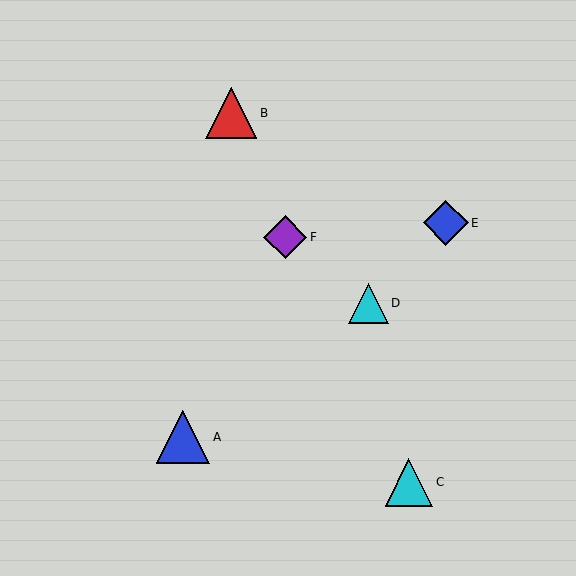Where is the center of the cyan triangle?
The center of the cyan triangle is at (409, 482).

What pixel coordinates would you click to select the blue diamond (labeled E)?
Click at (446, 223) to select the blue diamond E.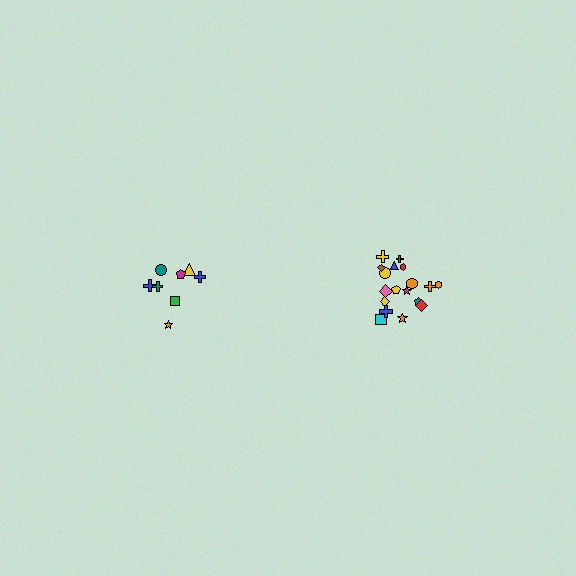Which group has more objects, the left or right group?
The right group.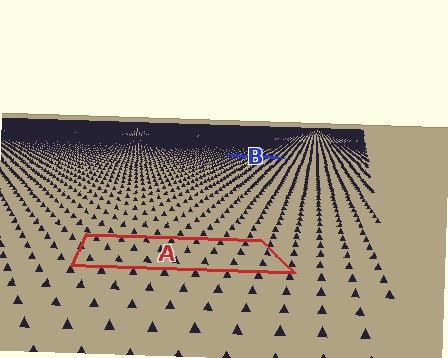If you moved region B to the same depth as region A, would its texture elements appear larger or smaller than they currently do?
They would appear larger. At a closer depth, the same texture elements are projected at a bigger on-screen size.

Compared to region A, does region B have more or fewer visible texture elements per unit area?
Region B has more texture elements per unit area — they are packed more densely because it is farther away.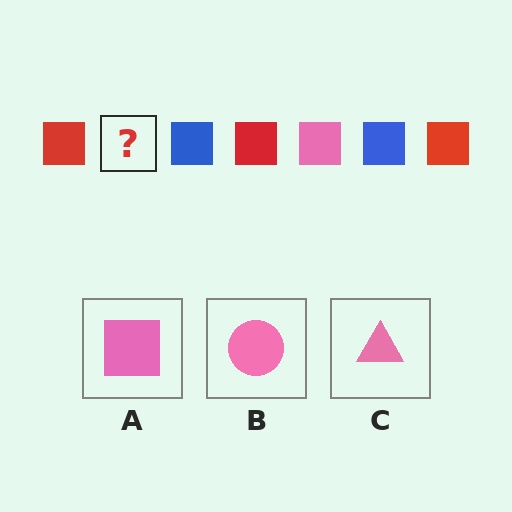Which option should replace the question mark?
Option A.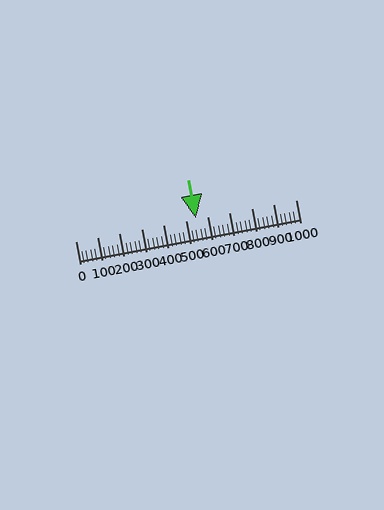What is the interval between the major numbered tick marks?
The major tick marks are spaced 100 units apart.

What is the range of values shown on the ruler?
The ruler shows values from 0 to 1000.